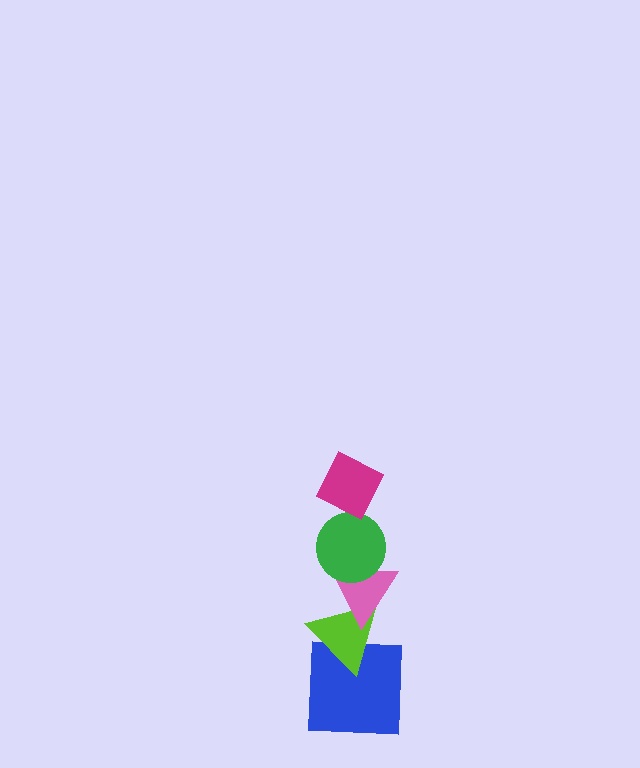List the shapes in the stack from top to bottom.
From top to bottom: the magenta diamond, the green circle, the pink triangle, the lime triangle, the blue square.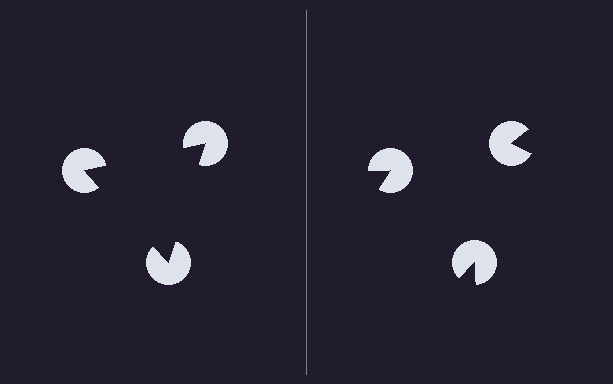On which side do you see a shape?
An illusory triangle appears on the left side. On the right side the wedge cuts are rotated, so no coherent shape forms.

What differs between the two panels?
The pac-man discs are positioned identically on both sides; only the wedge orientations differ. On the left they align to a triangle; on the right they are misaligned.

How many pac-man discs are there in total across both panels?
6 — 3 on each side.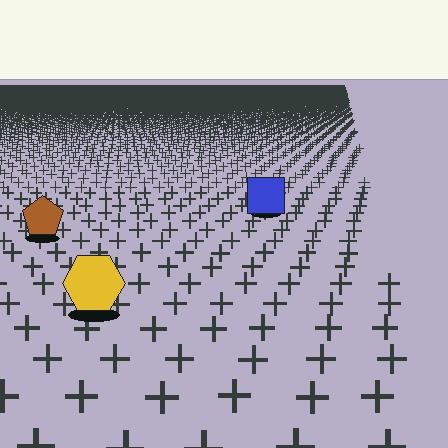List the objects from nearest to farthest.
From nearest to farthest: the yellow hexagon, the brown pentagon, the blue square.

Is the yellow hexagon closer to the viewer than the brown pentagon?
Yes. The yellow hexagon is closer — you can tell from the texture gradient: the ground texture is coarser near it.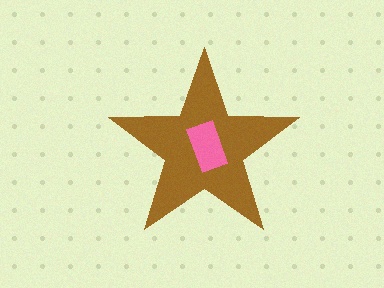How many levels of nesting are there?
2.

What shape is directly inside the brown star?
The pink rectangle.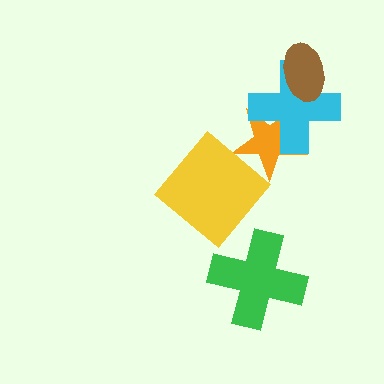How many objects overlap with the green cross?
0 objects overlap with the green cross.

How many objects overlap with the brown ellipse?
1 object overlaps with the brown ellipse.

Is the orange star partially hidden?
Yes, it is partially covered by another shape.